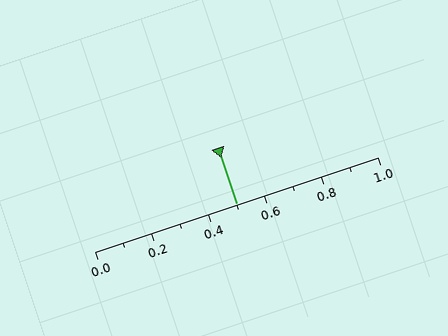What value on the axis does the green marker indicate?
The marker indicates approximately 0.5.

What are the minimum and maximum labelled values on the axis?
The axis runs from 0.0 to 1.0.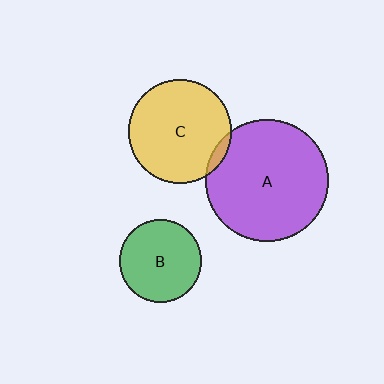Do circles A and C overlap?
Yes.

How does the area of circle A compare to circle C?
Approximately 1.4 times.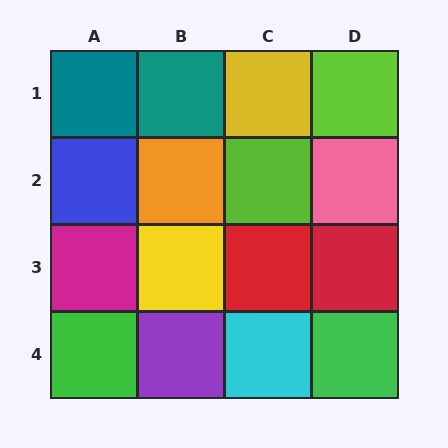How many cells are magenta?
1 cell is magenta.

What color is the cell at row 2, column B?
Orange.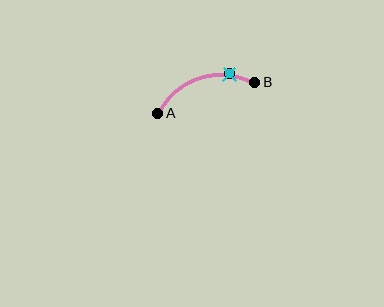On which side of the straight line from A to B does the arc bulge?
The arc bulges above the straight line connecting A and B.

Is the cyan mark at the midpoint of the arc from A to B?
No. The cyan mark lies on the arc but is closer to endpoint B. The arc midpoint would be at the point on the curve equidistant along the arc from both A and B.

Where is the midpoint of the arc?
The arc midpoint is the point on the curve farthest from the straight line joining A and B. It sits above that line.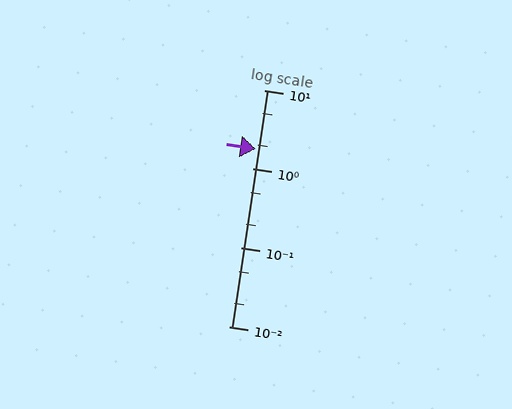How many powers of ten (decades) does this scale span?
The scale spans 3 decades, from 0.01 to 10.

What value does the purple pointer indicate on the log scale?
The pointer indicates approximately 1.8.